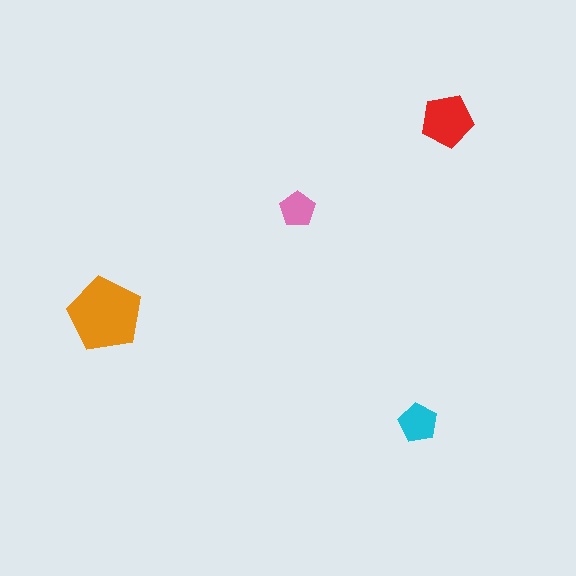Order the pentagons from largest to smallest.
the orange one, the red one, the cyan one, the pink one.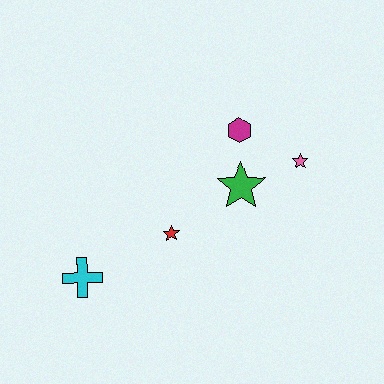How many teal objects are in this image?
There are no teal objects.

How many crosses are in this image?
There is 1 cross.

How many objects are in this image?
There are 5 objects.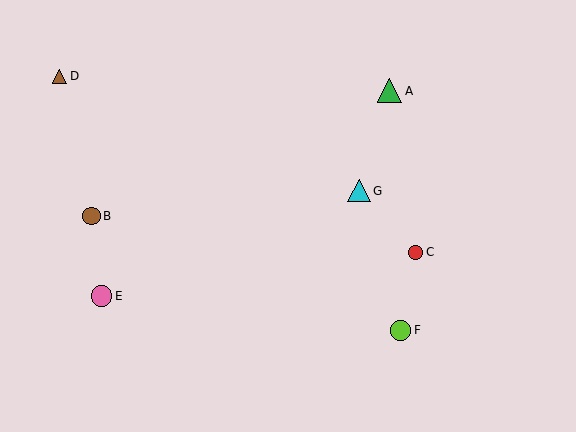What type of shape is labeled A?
Shape A is a green triangle.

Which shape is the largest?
The green triangle (labeled A) is the largest.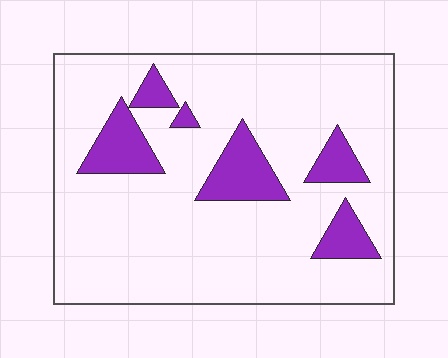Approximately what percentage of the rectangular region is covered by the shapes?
Approximately 15%.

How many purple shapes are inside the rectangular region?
6.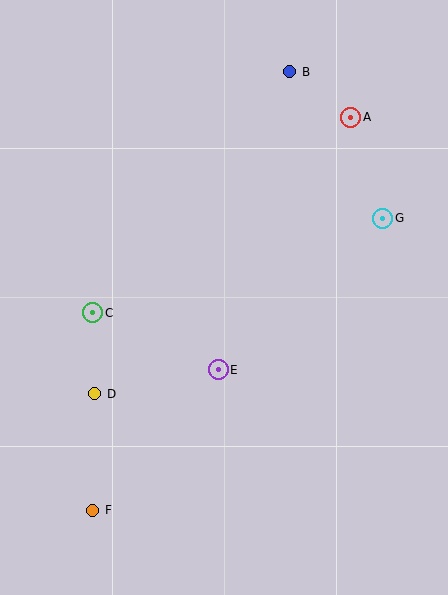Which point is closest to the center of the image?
Point E at (218, 370) is closest to the center.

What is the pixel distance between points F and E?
The distance between F and E is 188 pixels.